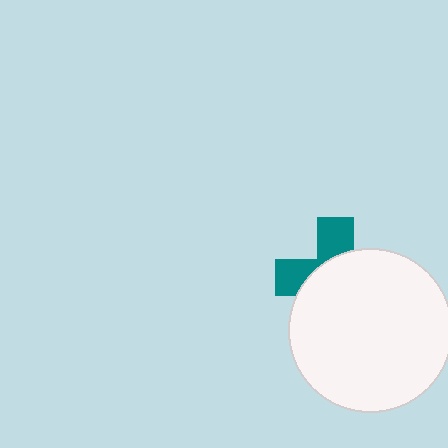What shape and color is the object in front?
The object in front is a white circle.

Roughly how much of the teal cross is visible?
A small part of it is visible (roughly 35%).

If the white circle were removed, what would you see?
You would see the complete teal cross.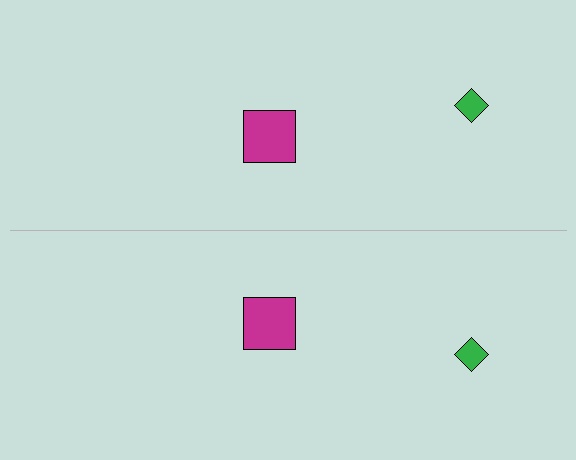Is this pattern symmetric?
Yes, this pattern has bilateral (reflection) symmetry.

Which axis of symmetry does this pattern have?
The pattern has a horizontal axis of symmetry running through the center of the image.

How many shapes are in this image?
There are 4 shapes in this image.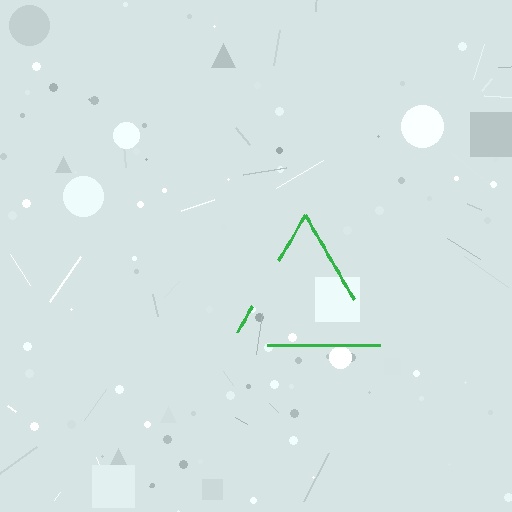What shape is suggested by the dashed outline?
The dashed outline suggests a triangle.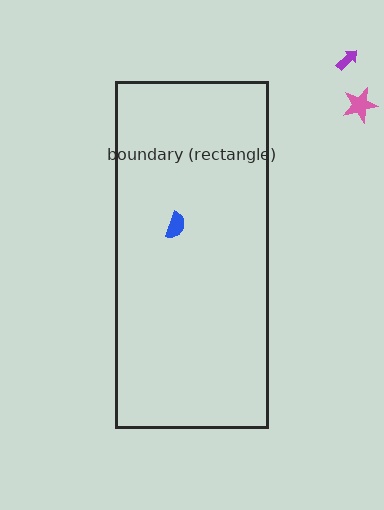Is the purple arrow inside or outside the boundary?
Outside.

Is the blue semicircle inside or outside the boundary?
Inside.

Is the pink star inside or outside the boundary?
Outside.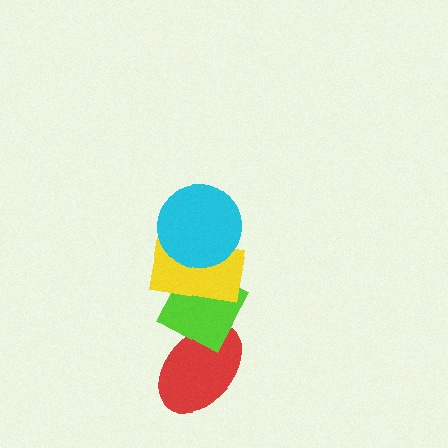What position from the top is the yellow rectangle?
The yellow rectangle is 2nd from the top.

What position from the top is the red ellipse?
The red ellipse is 4th from the top.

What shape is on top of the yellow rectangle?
The cyan circle is on top of the yellow rectangle.